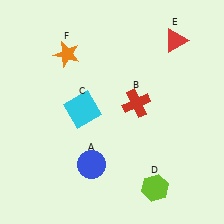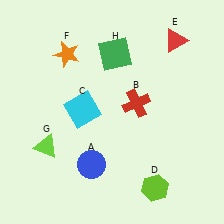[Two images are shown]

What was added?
A lime triangle (G), a green square (H) were added in Image 2.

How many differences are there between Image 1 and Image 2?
There are 2 differences between the two images.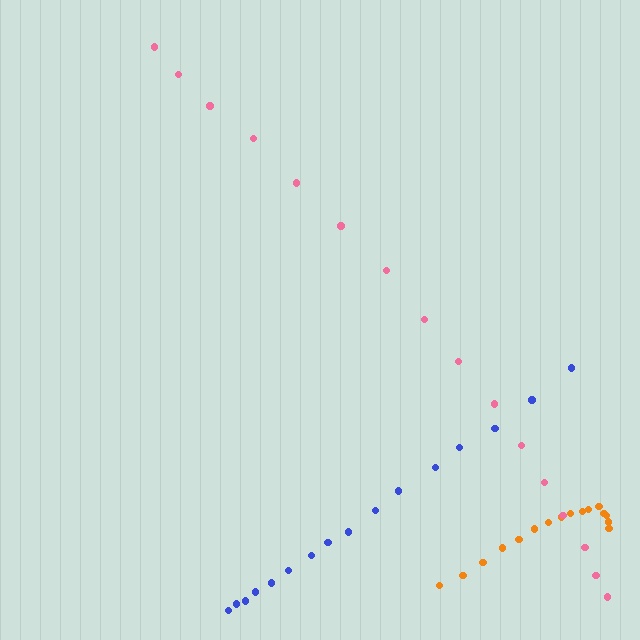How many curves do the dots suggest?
There are 3 distinct paths.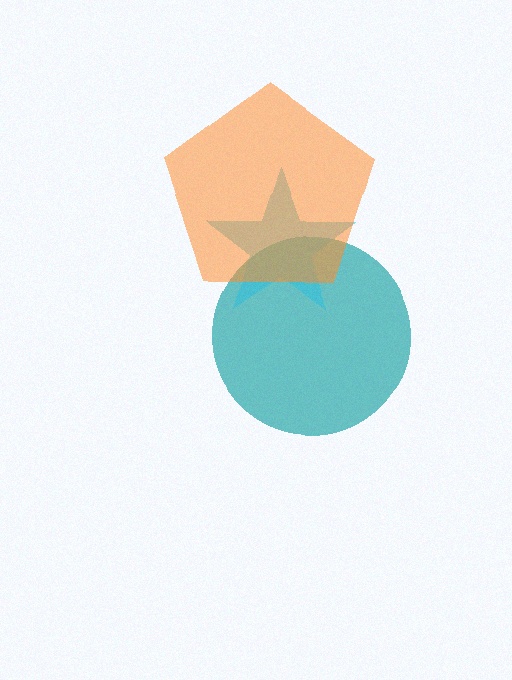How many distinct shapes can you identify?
There are 3 distinct shapes: a teal circle, a cyan star, an orange pentagon.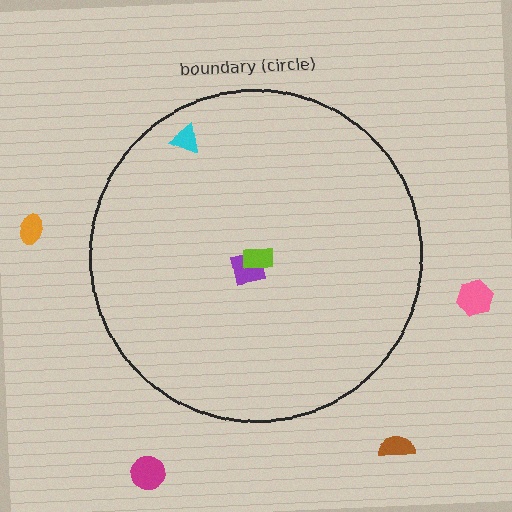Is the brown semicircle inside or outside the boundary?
Outside.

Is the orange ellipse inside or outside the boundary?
Outside.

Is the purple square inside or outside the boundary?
Inside.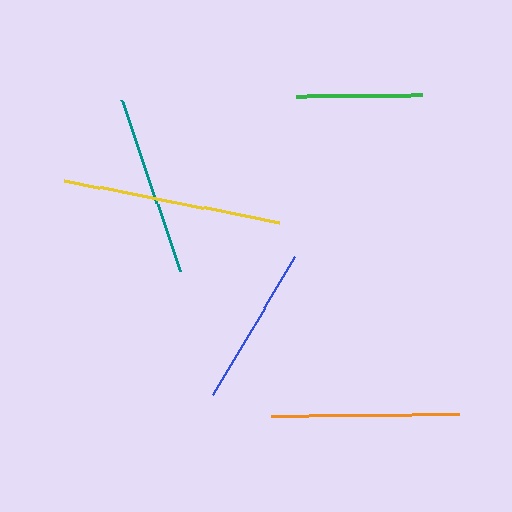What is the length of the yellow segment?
The yellow segment is approximately 219 pixels long.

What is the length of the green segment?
The green segment is approximately 127 pixels long.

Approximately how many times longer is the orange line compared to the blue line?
The orange line is approximately 1.2 times the length of the blue line.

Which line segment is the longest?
The yellow line is the longest at approximately 219 pixels.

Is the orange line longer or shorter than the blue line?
The orange line is longer than the blue line.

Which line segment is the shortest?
The green line is the shortest at approximately 127 pixels.